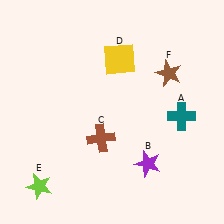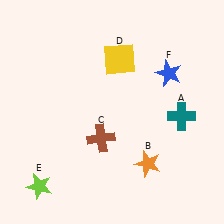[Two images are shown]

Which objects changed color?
B changed from purple to orange. F changed from brown to blue.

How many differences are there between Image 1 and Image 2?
There are 2 differences between the two images.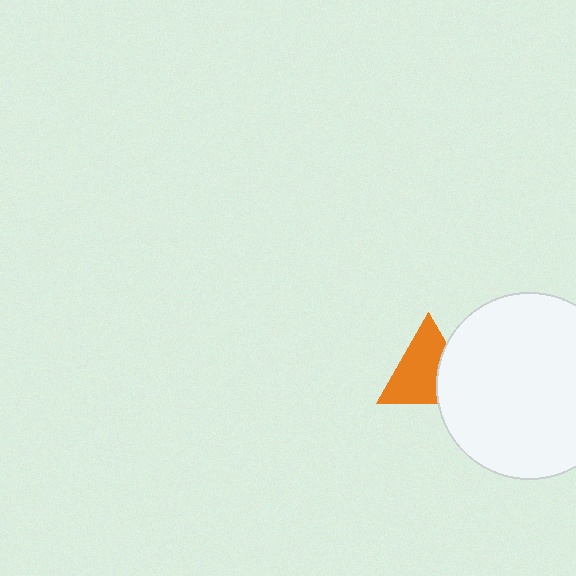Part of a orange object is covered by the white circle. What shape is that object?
It is a triangle.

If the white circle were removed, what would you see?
You would see the complete orange triangle.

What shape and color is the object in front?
The object in front is a white circle.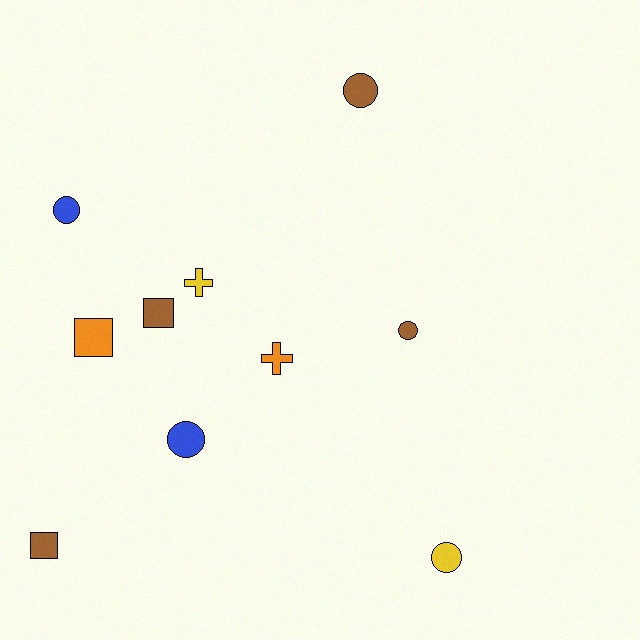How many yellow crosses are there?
There is 1 yellow cross.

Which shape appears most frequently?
Circle, with 5 objects.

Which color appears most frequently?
Brown, with 4 objects.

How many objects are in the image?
There are 10 objects.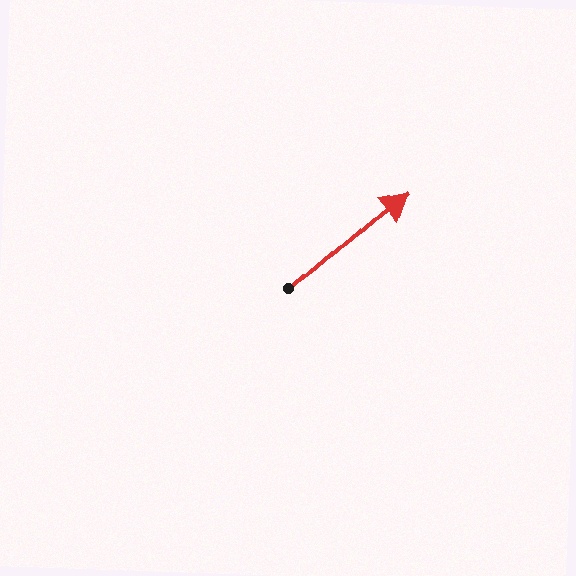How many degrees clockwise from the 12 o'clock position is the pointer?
Approximately 50 degrees.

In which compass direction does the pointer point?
Northeast.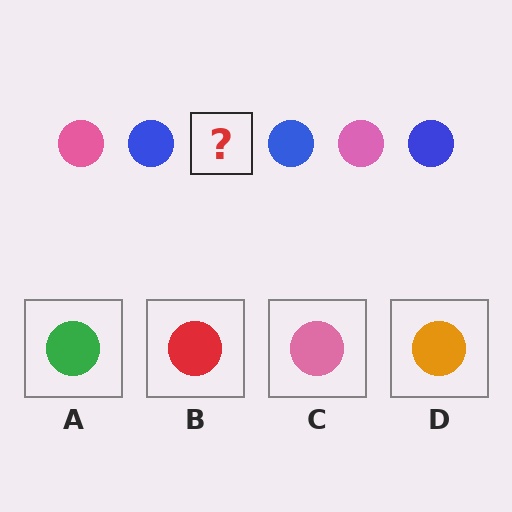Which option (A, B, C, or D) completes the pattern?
C.